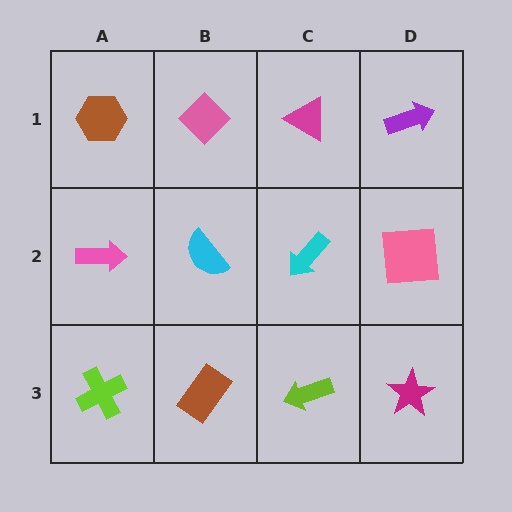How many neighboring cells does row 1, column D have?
2.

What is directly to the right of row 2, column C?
A pink square.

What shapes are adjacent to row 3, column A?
A pink arrow (row 2, column A), a brown rectangle (row 3, column B).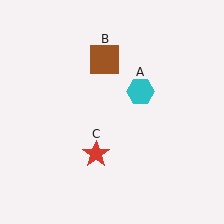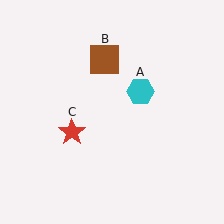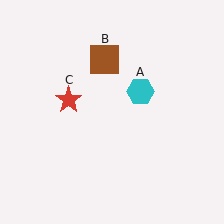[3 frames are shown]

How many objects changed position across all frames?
1 object changed position: red star (object C).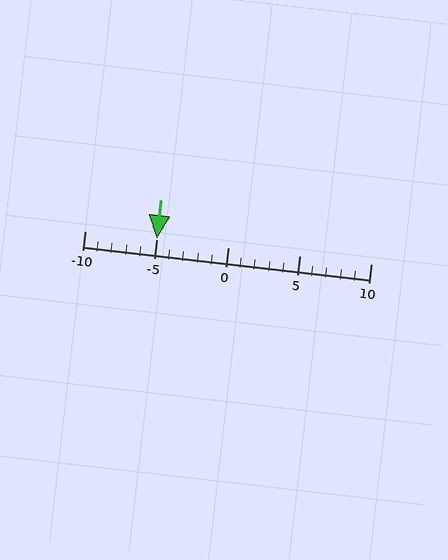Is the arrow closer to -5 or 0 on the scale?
The arrow is closer to -5.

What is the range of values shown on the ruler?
The ruler shows values from -10 to 10.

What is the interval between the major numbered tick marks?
The major tick marks are spaced 5 units apart.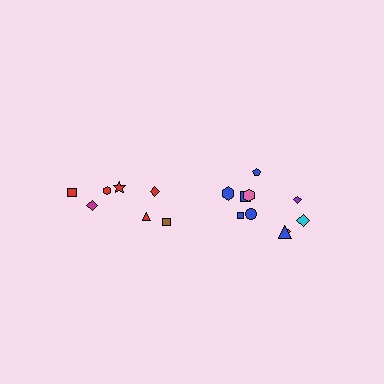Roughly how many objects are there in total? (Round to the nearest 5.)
Roughly 15 objects in total.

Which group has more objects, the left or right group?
The right group.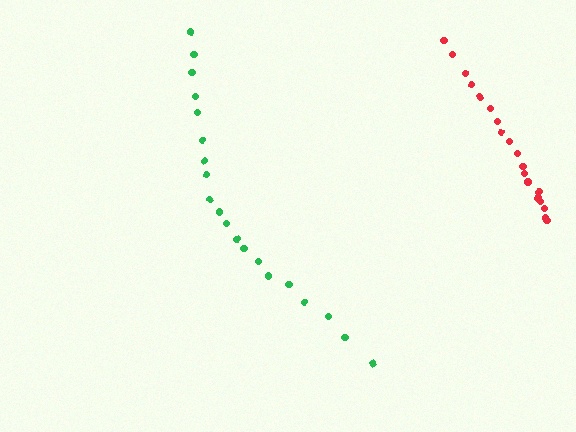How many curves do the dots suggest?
There are 2 distinct paths.